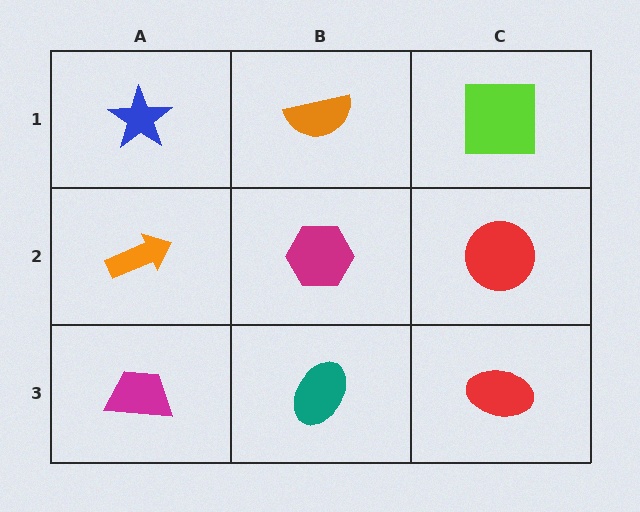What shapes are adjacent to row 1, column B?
A magenta hexagon (row 2, column B), a blue star (row 1, column A), a lime square (row 1, column C).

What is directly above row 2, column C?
A lime square.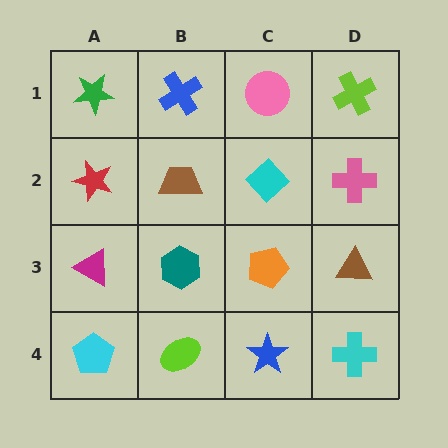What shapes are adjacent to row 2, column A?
A green star (row 1, column A), a magenta triangle (row 3, column A), a brown trapezoid (row 2, column B).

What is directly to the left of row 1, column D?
A pink circle.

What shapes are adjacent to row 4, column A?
A magenta triangle (row 3, column A), a lime ellipse (row 4, column B).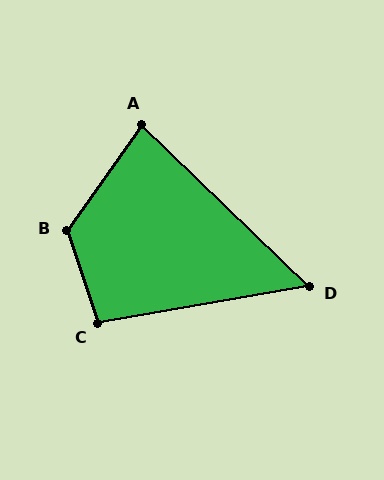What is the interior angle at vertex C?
Approximately 99 degrees (obtuse).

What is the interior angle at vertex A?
Approximately 81 degrees (acute).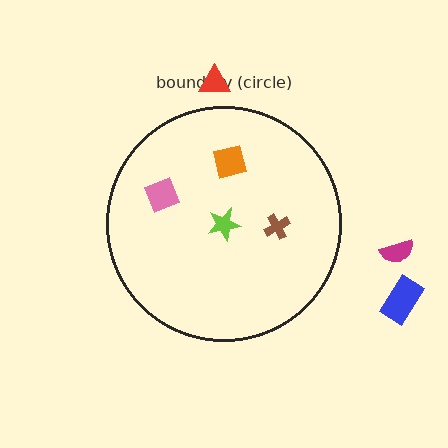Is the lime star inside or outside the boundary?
Inside.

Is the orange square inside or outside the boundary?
Inside.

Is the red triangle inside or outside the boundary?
Outside.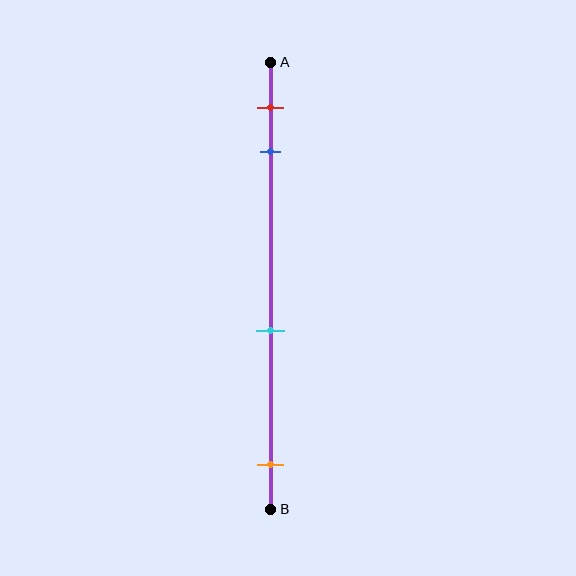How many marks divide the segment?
There are 4 marks dividing the segment.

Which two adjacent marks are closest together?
The red and blue marks are the closest adjacent pair.